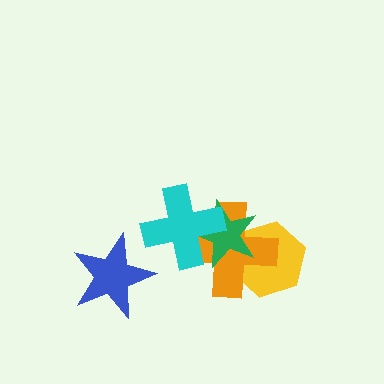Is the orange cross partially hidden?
Yes, it is partially covered by another shape.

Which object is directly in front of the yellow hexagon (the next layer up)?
The orange cross is directly in front of the yellow hexagon.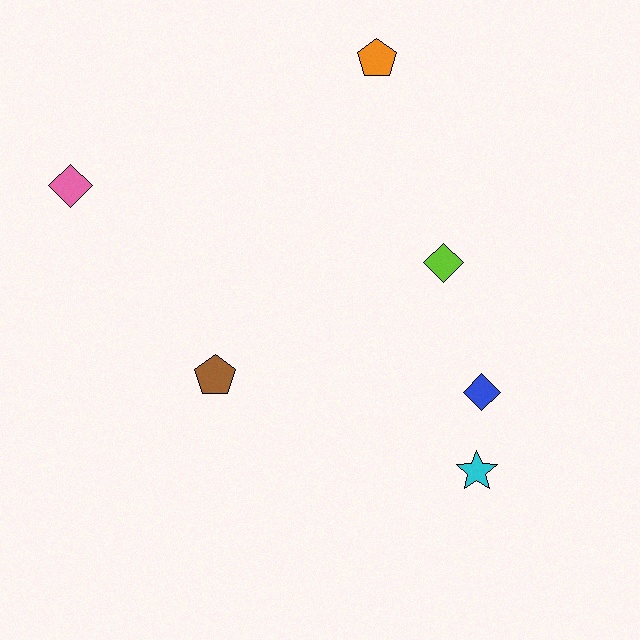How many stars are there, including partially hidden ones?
There is 1 star.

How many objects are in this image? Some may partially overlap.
There are 6 objects.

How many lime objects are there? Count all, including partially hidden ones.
There is 1 lime object.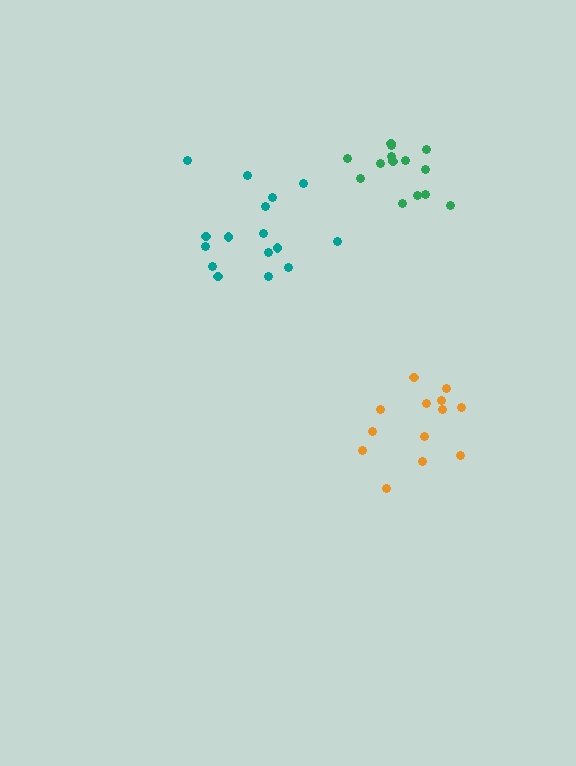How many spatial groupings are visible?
There are 3 spatial groupings.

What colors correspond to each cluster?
The clusters are colored: green, orange, teal.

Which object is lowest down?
The orange cluster is bottommost.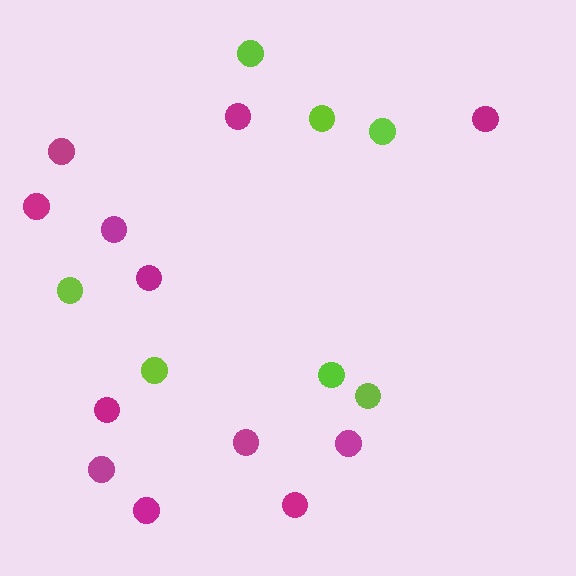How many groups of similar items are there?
There are 2 groups: one group of lime circles (7) and one group of magenta circles (12).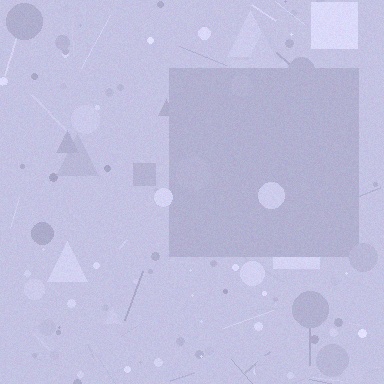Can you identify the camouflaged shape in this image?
The camouflaged shape is a square.